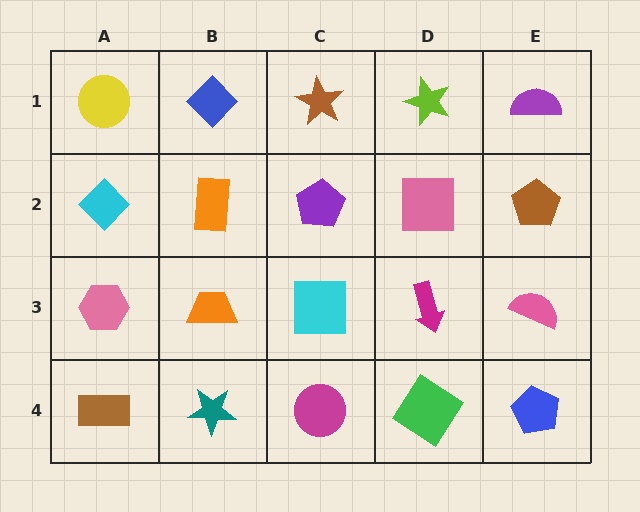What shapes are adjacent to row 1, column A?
A cyan diamond (row 2, column A), a blue diamond (row 1, column B).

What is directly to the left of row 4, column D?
A magenta circle.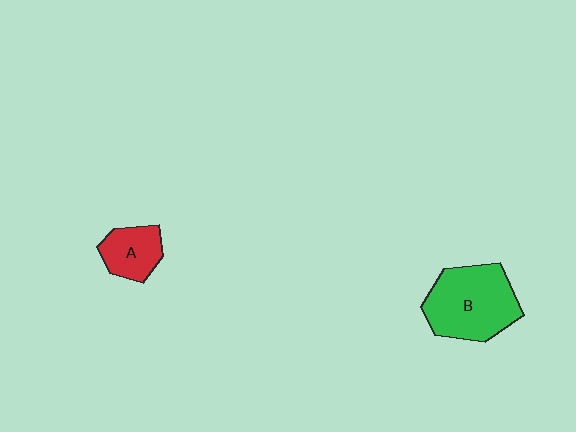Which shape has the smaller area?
Shape A (red).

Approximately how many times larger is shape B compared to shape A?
Approximately 2.1 times.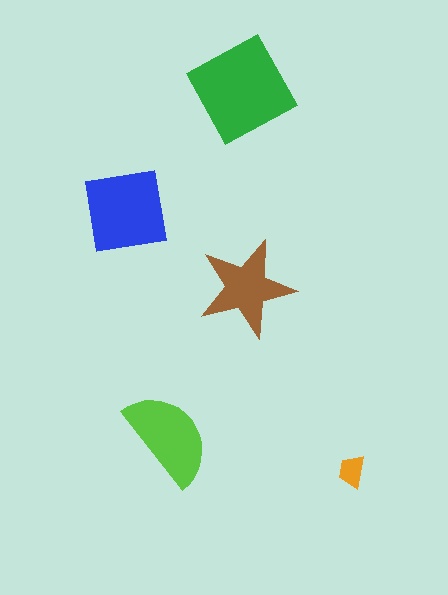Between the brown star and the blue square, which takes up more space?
The blue square.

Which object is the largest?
The green diamond.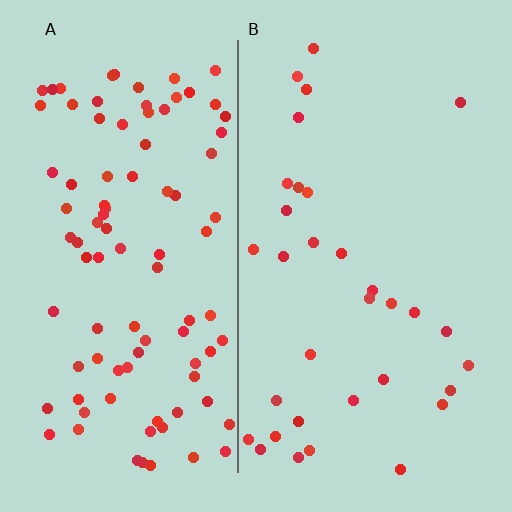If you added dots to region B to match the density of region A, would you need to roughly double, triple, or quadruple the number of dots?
Approximately triple.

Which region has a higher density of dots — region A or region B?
A (the left).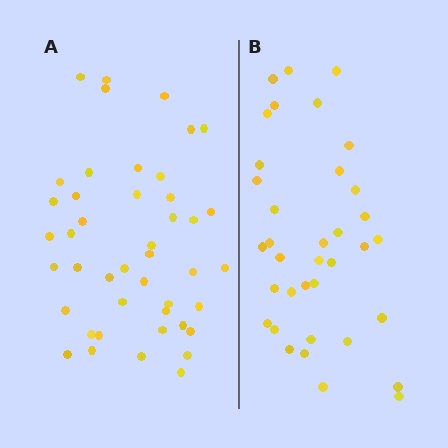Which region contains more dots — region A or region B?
Region A (the left region) has more dots.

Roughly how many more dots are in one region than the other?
Region A has roughly 8 or so more dots than region B.